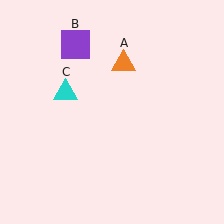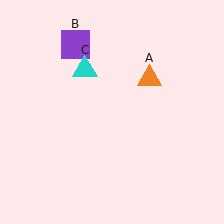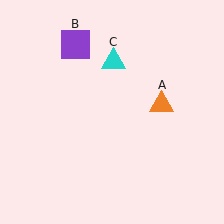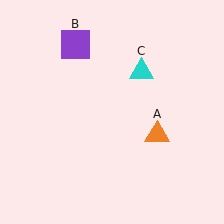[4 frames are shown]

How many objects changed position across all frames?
2 objects changed position: orange triangle (object A), cyan triangle (object C).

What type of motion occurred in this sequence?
The orange triangle (object A), cyan triangle (object C) rotated clockwise around the center of the scene.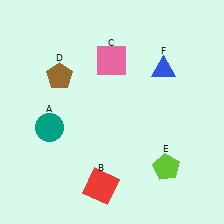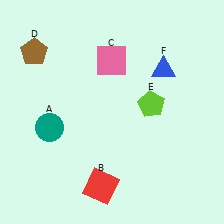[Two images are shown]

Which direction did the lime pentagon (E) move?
The lime pentagon (E) moved up.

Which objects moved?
The objects that moved are: the brown pentagon (D), the lime pentagon (E).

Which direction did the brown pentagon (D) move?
The brown pentagon (D) moved left.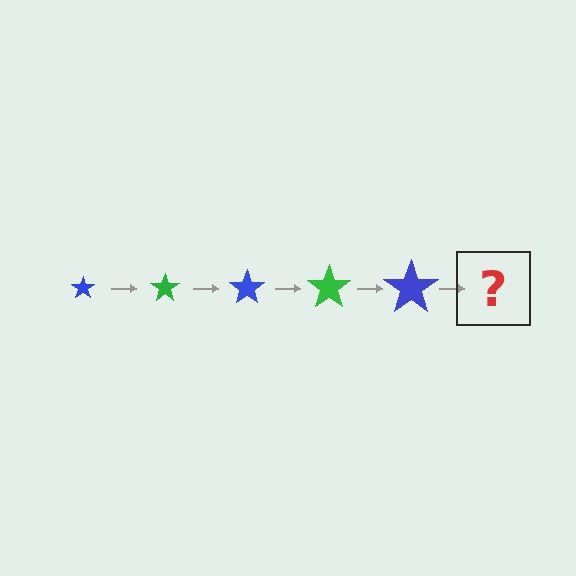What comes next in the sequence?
The next element should be a green star, larger than the previous one.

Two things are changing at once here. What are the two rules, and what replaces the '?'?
The two rules are that the star grows larger each step and the color cycles through blue and green. The '?' should be a green star, larger than the previous one.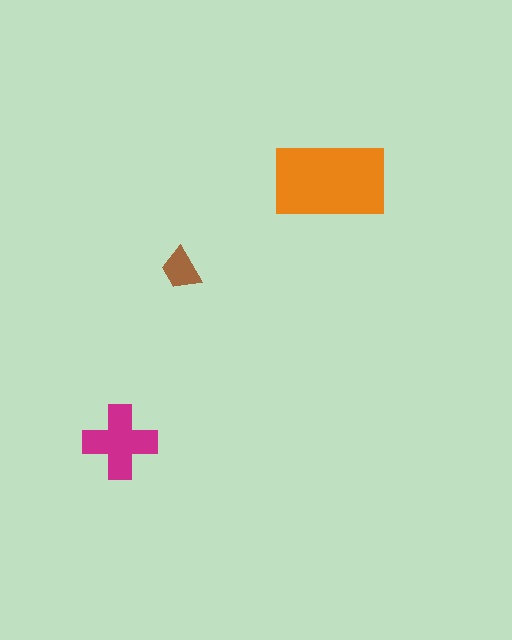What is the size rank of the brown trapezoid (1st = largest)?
3rd.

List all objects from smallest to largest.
The brown trapezoid, the magenta cross, the orange rectangle.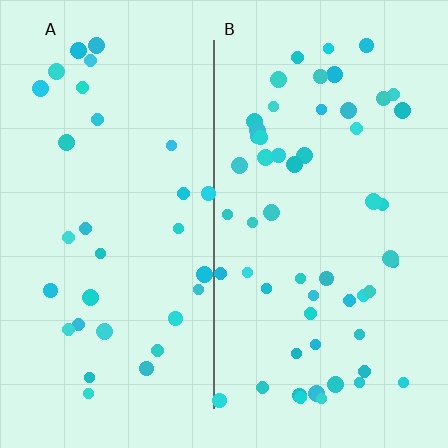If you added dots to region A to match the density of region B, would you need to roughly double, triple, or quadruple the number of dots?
Approximately double.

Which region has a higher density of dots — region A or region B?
B (the right).